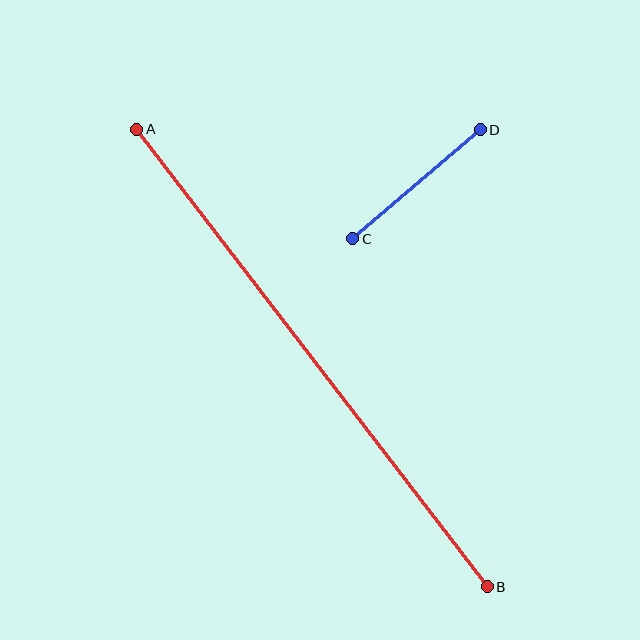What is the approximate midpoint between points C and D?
The midpoint is at approximately (416, 184) pixels.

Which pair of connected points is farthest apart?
Points A and B are farthest apart.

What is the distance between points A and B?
The distance is approximately 576 pixels.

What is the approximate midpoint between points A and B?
The midpoint is at approximately (312, 358) pixels.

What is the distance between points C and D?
The distance is approximately 168 pixels.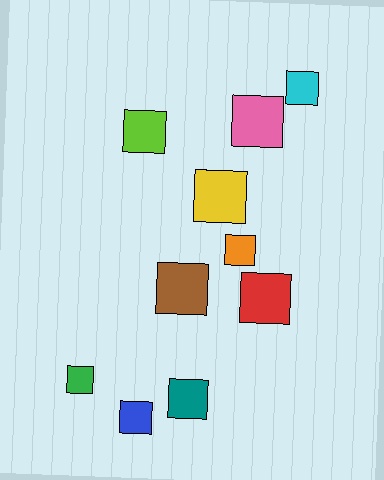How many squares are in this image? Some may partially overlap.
There are 10 squares.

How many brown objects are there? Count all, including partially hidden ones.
There is 1 brown object.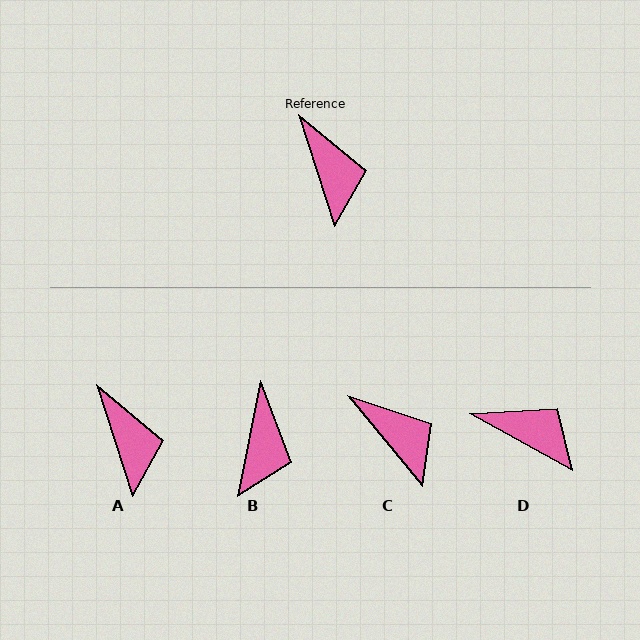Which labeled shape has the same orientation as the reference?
A.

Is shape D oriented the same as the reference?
No, it is off by about 43 degrees.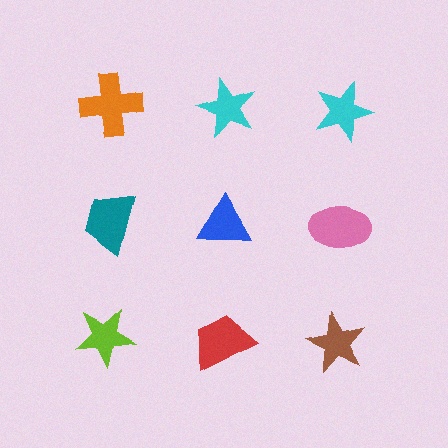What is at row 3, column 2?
A red trapezoid.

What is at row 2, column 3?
A pink ellipse.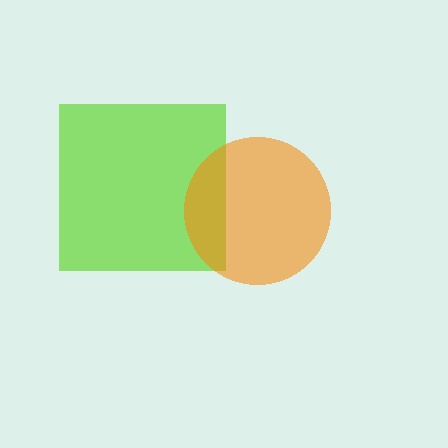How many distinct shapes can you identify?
There are 2 distinct shapes: a lime square, an orange circle.